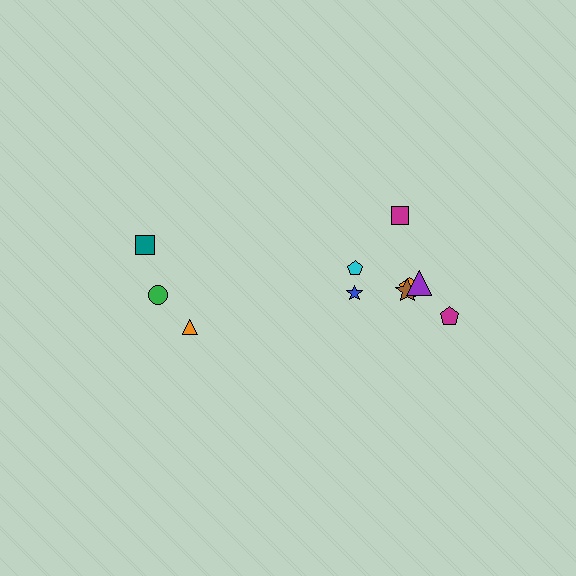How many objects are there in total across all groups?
There are 10 objects.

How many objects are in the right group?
There are 7 objects.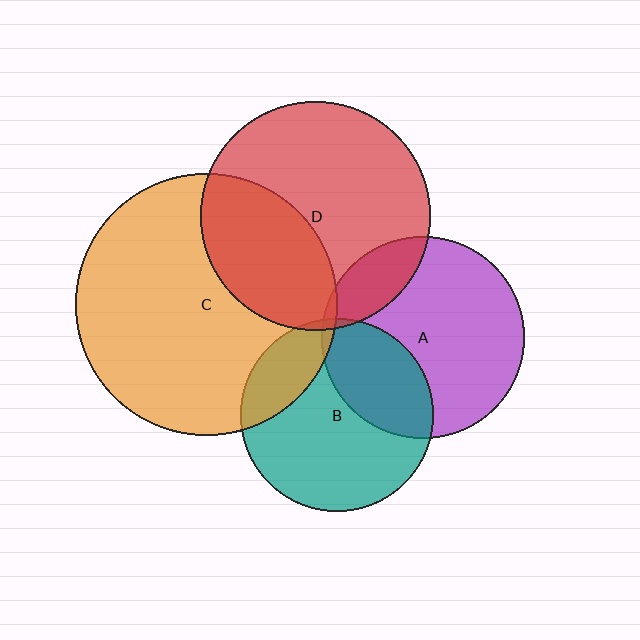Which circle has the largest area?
Circle C (orange).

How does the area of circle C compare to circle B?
Approximately 1.8 times.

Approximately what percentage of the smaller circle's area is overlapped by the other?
Approximately 5%.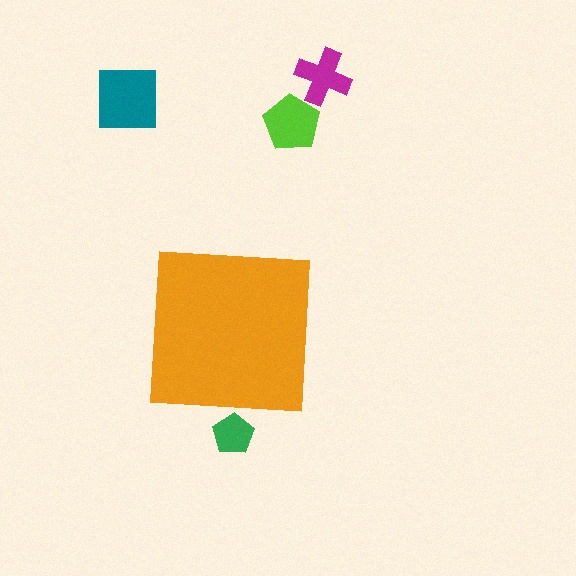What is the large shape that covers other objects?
An orange square.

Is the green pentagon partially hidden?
Yes, the green pentagon is partially hidden behind the orange square.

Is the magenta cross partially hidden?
No, the magenta cross is fully visible.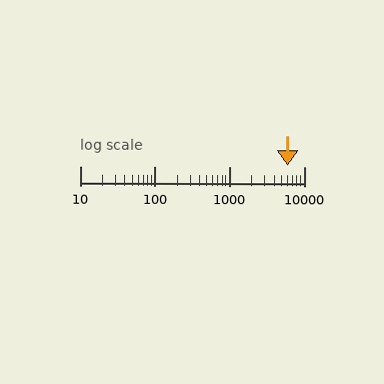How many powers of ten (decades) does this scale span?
The scale spans 3 decades, from 10 to 10000.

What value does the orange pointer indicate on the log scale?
The pointer indicates approximately 6000.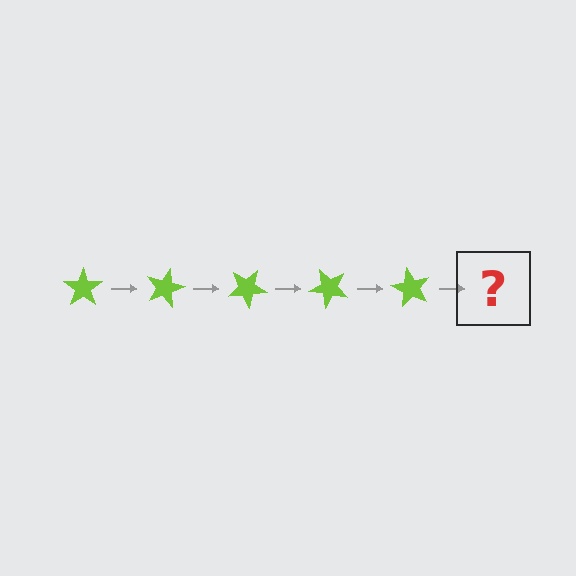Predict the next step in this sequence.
The next step is a lime star rotated 75 degrees.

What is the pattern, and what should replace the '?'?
The pattern is that the star rotates 15 degrees each step. The '?' should be a lime star rotated 75 degrees.